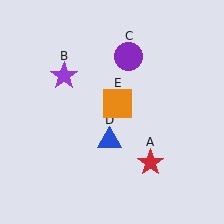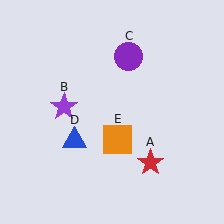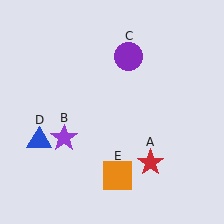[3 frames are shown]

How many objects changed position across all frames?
3 objects changed position: purple star (object B), blue triangle (object D), orange square (object E).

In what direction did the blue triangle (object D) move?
The blue triangle (object D) moved left.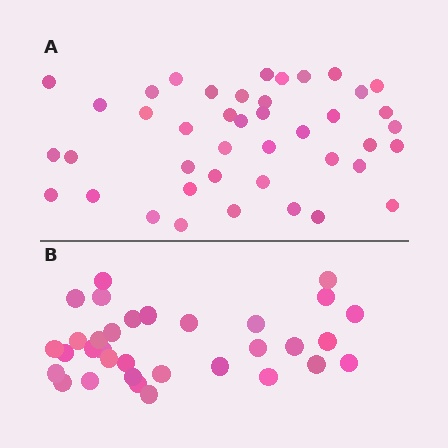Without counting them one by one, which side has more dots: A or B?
Region A (the top region) has more dots.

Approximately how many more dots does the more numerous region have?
Region A has roughly 8 or so more dots than region B.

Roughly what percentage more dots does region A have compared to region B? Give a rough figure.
About 25% more.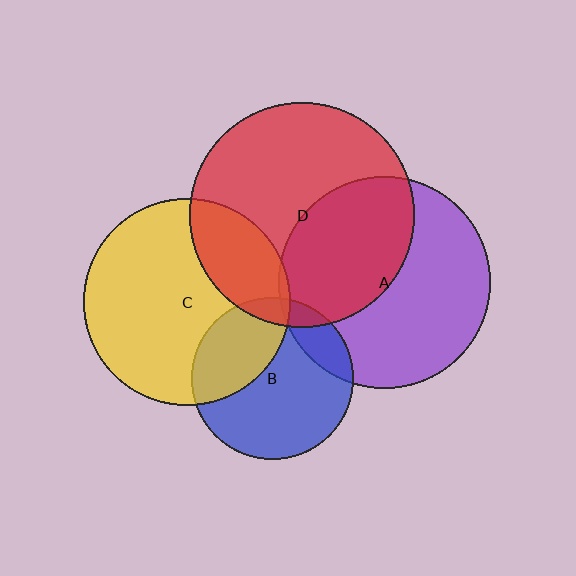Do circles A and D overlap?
Yes.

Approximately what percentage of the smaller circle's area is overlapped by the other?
Approximately 45%.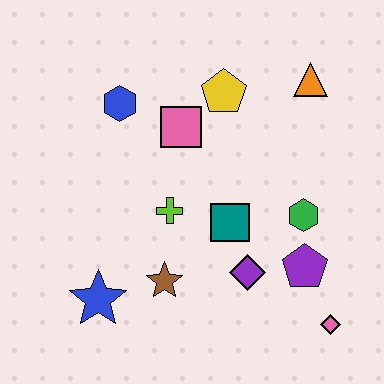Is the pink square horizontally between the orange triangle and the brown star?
Yes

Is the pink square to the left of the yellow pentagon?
Yes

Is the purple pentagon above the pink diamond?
Yes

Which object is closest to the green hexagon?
The purple pentagon is closest to the green hexagon.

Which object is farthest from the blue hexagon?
The pink diamond is farthest from the blue hexagon.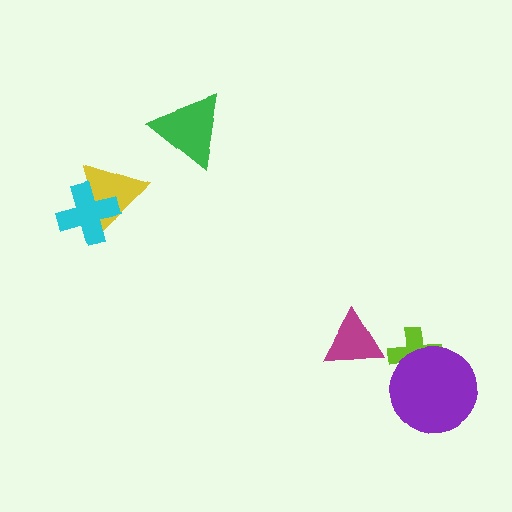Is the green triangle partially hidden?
No, no other shape covers it.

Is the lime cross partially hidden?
Yes, it is partially covered by another shape.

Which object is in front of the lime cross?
The purple circle is in front of the lime cross.